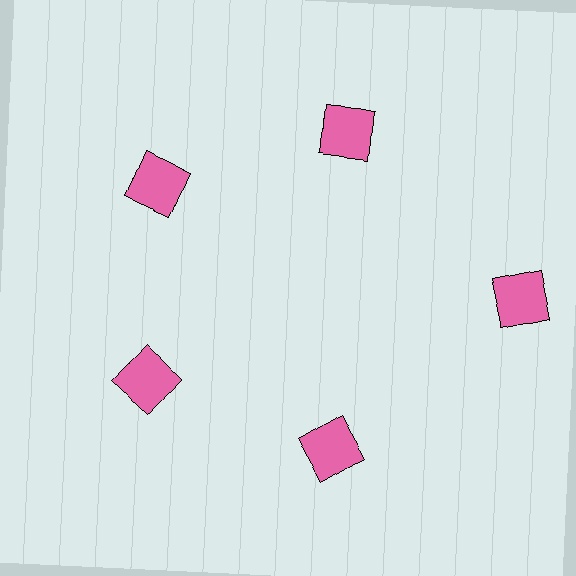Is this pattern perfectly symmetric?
No. The 5 pink squares are arranged in a ring, but one element near the 3 o'clock position is pushed outward from the center, breaking the 5-fold rotational symmetry.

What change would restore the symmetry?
The symmetry would be restored by moving it inward, back onto the ring so that all 5 squares sit at equal angles and equal distance from the center.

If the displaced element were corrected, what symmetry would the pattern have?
It would have 5-fold rotational symmetry — the pattern would map onto itself every 72 degrees.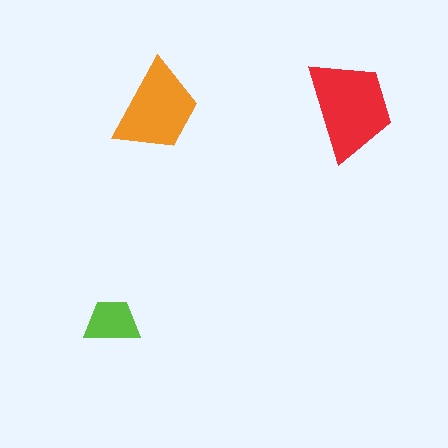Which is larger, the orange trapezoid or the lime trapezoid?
The orange one.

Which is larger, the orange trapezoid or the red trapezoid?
The red one.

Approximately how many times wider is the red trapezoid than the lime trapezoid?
About 2 times wider.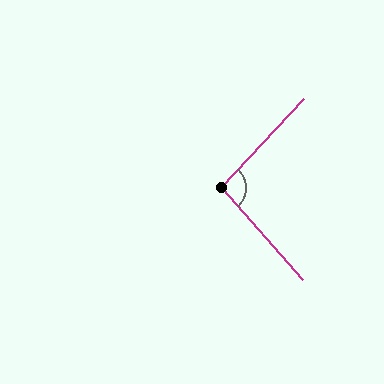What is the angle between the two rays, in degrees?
Approximately 96 degrees.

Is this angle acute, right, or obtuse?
It is obtuse.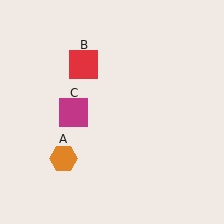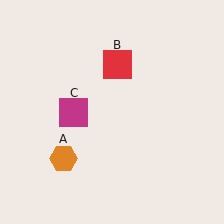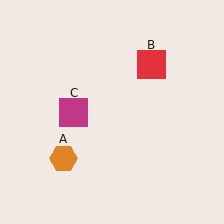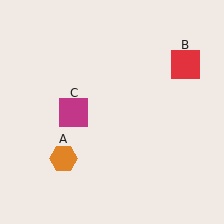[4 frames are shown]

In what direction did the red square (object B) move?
The red square (object B) moved right.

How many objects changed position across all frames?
1 object changed position: red square (object B).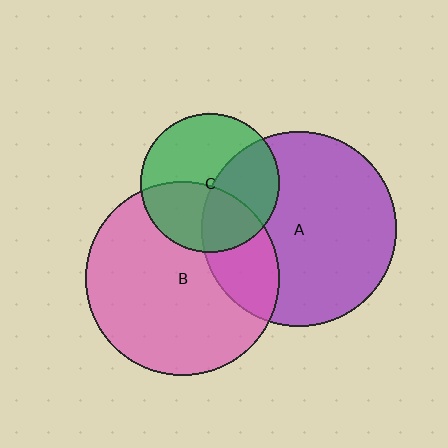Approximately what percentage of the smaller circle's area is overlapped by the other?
Approximately 40%.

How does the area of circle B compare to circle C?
Approximately 2.0 times.